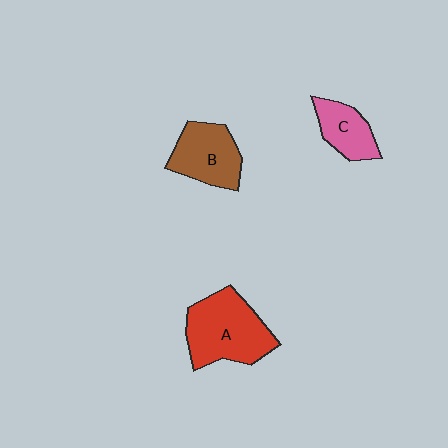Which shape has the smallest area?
Shape C (pink).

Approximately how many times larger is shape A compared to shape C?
Approximately 1.9 times.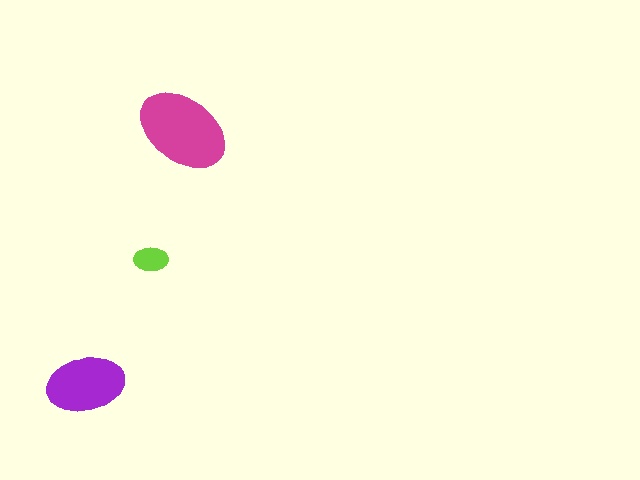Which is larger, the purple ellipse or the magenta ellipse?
The magenta one.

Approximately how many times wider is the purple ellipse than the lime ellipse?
About 2 times wider.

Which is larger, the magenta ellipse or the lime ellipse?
The magenta one.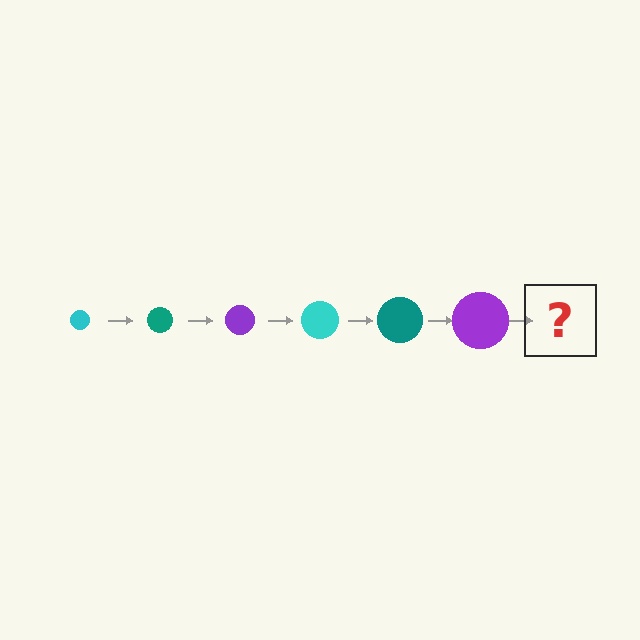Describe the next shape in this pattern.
It should be a cyan circle, larger than the previous one.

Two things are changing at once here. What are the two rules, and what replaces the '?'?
The two rules are that the circle grows larger each step and the color cycles through cyan, teal, and purple. The '?' should be a cyan circle, larger than the previous one.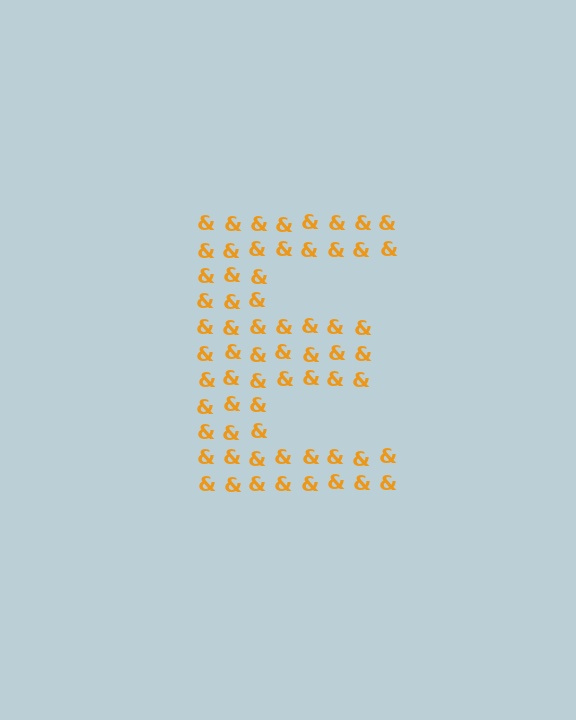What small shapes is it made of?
It is made of small ampersands.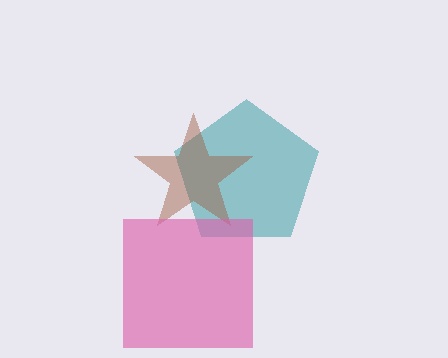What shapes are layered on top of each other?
The layered shapes are: a teal pentagon, a brown star, a pink square.